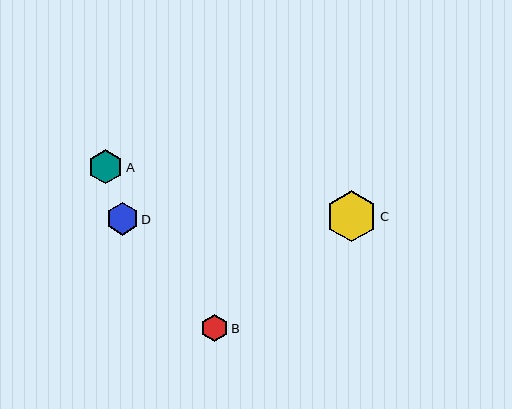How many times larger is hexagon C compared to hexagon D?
Hexagon C is approximately 1.6 times the size of hexagon D.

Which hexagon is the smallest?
Hexagon B is the smallest with a size of approximately 27 pixels.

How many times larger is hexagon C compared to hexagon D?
Hexagon C is approximately 1.6 times the size of hexagon D.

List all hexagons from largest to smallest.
From largest to smallest: C, A, D, B.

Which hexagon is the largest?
Hexagon C is the largest with a size of approximately 51 pixels.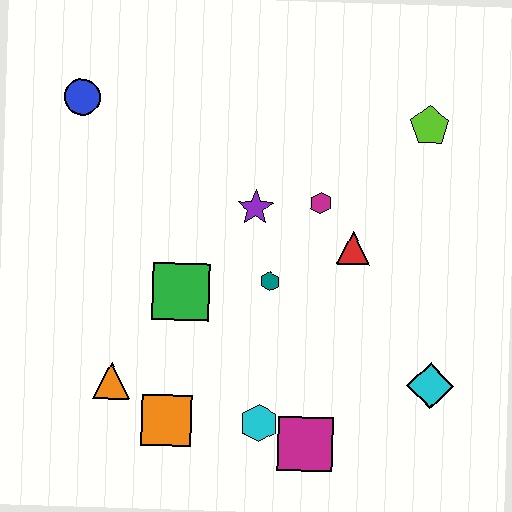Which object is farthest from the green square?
The lime pentagon is farthest from the green square.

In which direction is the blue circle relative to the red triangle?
The blue circle is to the left of the red triangle.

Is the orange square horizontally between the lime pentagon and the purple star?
No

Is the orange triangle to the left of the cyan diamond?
Yes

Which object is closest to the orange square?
The orange triangle is closest to the orange square.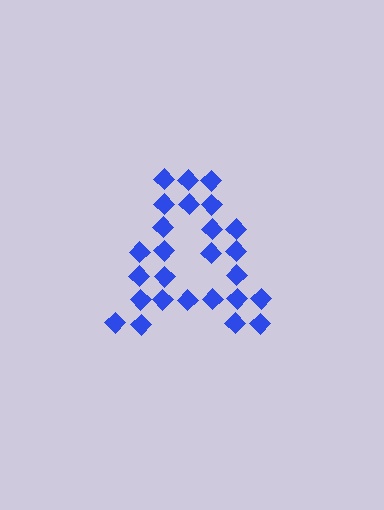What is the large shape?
The large shape is the letter A.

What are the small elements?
The small elements are diamonds.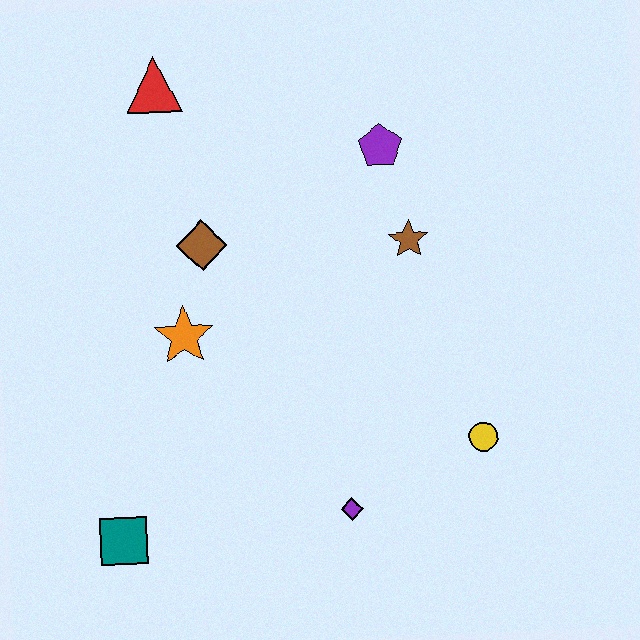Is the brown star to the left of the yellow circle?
Yes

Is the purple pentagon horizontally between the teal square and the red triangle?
No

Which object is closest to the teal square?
The orange star is closest to the teal square.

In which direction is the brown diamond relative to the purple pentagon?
The brown diamond is to the left of the purple pentagon.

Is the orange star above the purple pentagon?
No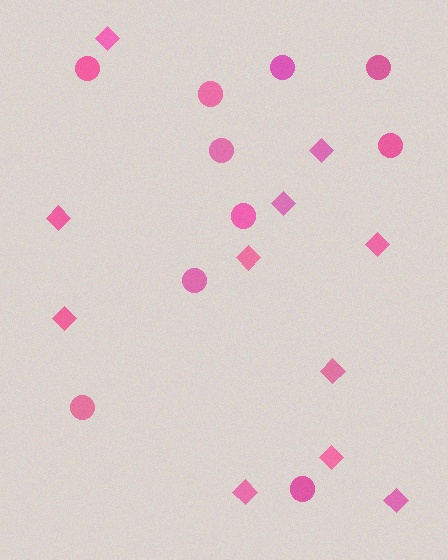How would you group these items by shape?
There are 2 groups: one group of circles (10) and one group of diamonds (11).